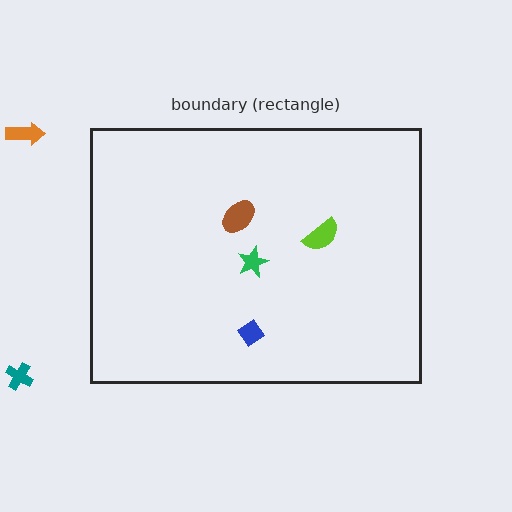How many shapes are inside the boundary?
4 inside, 2 outside.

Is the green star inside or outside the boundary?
Inside.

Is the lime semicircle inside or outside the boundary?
Inside.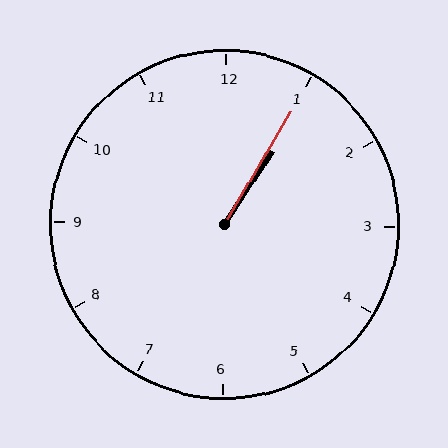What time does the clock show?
1:05.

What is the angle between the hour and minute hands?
Approximately 2 degrees.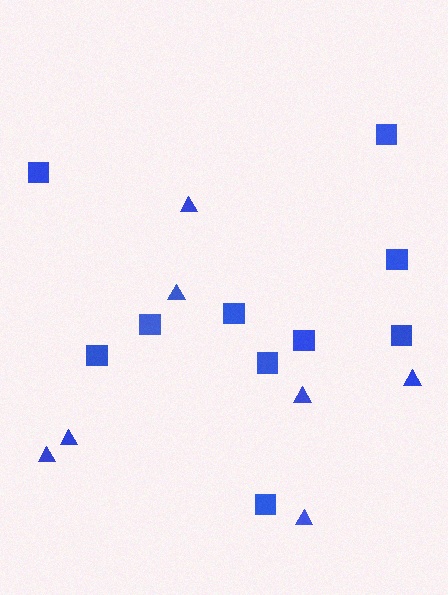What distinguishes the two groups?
There are 2 groups: one group of squares (10) and one group of triangles (7).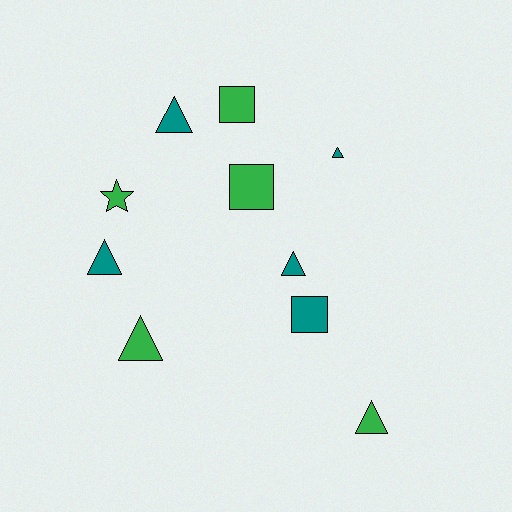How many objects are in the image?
There are 10 objects.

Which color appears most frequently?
Teal, with 5 objects.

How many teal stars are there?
There are no teal stars.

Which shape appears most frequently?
Triangle, with 6 objects.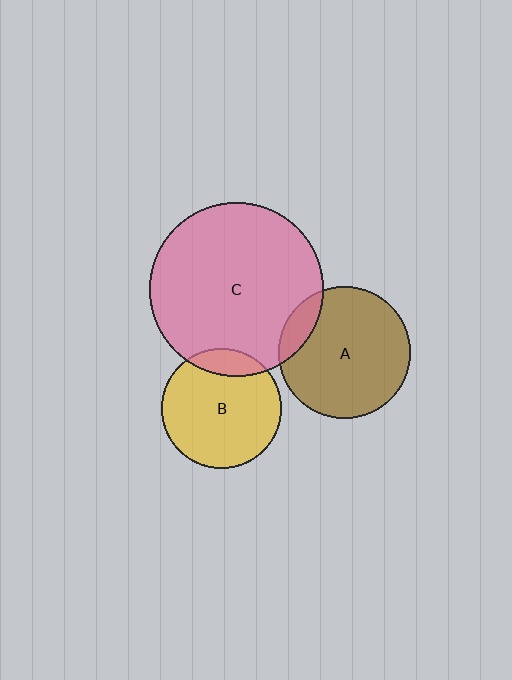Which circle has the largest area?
Circle C (pink).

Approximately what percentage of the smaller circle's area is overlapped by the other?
Approximately 15%.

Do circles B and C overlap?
Yes.